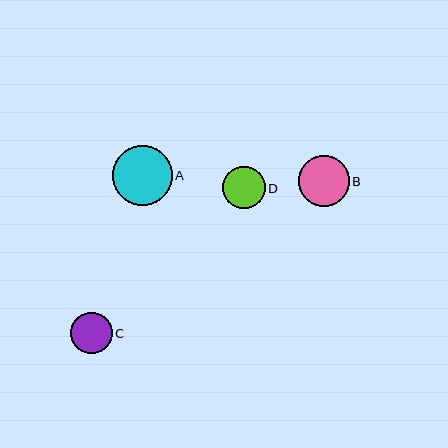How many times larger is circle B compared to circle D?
Circle B is approximately 1.2 times the size of circle D.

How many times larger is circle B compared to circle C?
Circle B is approximately 1.2 times the size of circle C.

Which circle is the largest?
Circle A is the largest with a size of approximately 60 pixels.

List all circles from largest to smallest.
From largest to smallest: A, B, D, C.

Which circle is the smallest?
Circle C is the smallest with a size of approximately 41 pixels.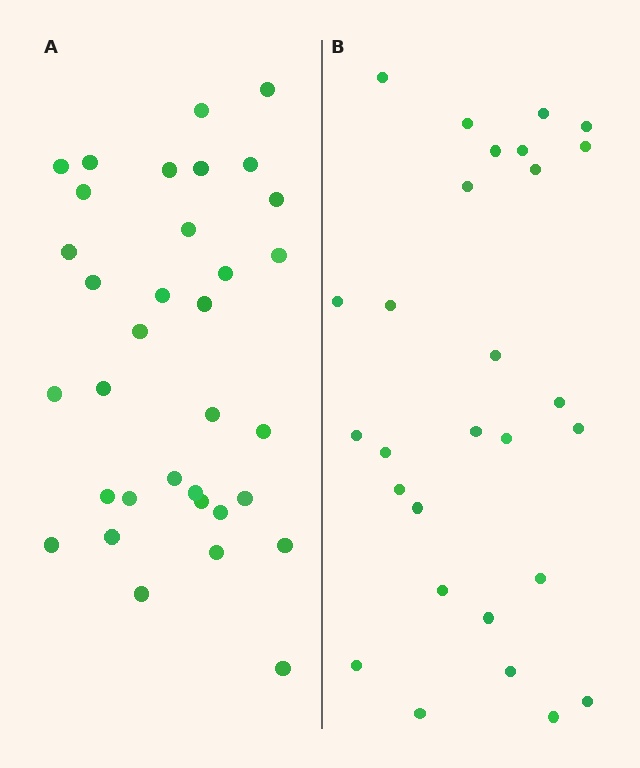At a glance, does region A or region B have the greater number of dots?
Region A (the left region) has more dots.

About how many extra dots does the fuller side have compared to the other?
Region A has about 6 more dots than region B.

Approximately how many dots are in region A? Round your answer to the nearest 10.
About 30 dots. (The exact count is 34, which rounds to 30.)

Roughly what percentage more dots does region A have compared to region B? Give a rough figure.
About 20% more.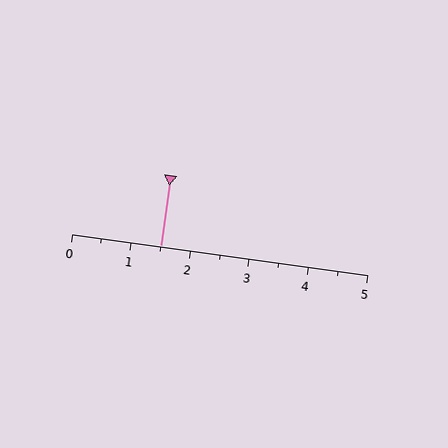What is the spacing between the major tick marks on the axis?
The major ticks are spaced 1 apart.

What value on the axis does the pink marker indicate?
The marker indicates approximately 1.5.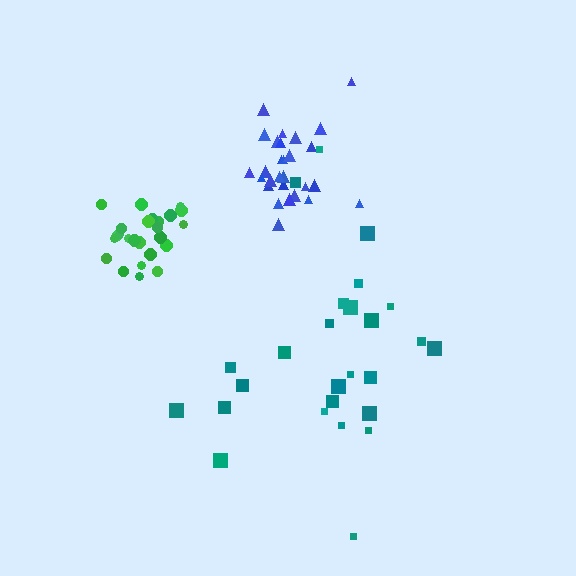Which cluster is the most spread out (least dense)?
Teal.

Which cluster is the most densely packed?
Green.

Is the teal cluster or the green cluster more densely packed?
Green.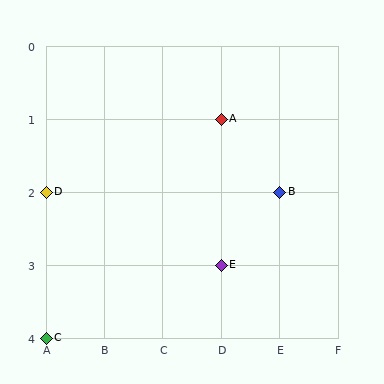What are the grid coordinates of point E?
Point E is at grid coordinates (D, 3).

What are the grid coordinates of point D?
Point D is at grid coordinates (A, 2).